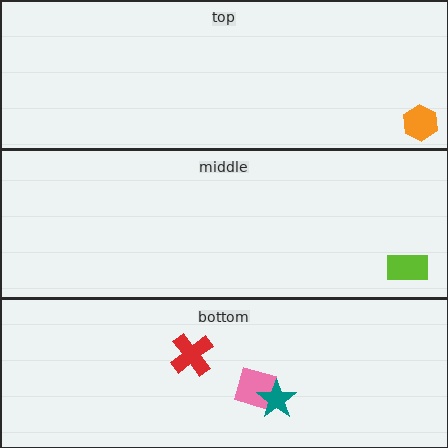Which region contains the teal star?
The bottom region.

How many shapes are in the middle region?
1.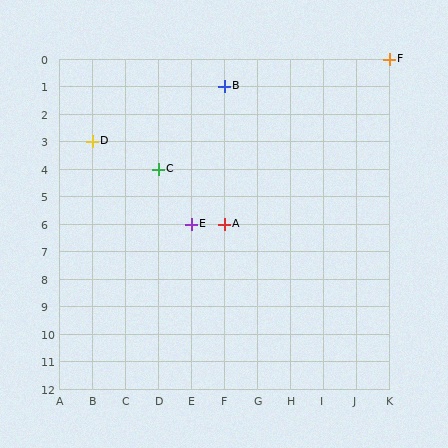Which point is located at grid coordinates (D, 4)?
Point C is at (D, 4).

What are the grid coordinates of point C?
Point C is at grid coordinates (D, 4).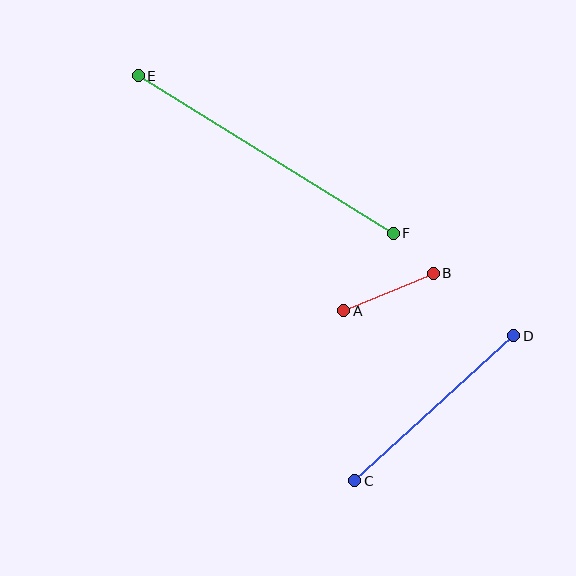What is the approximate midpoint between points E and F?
The midpoint is at approximately (266, 154) pixels.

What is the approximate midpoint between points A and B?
The midpoint is at approximately (389, 292) pixels.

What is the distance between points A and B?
The distance is approximately 97 pixels.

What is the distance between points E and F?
The distance is approximately 300 pixels.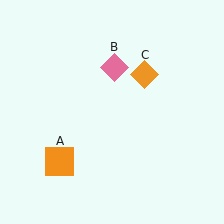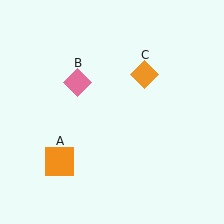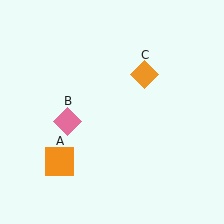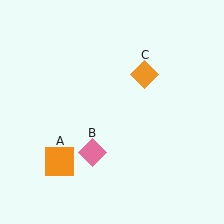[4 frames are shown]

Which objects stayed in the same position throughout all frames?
Orange square (object A) and orange diamond (object C) remained stationary.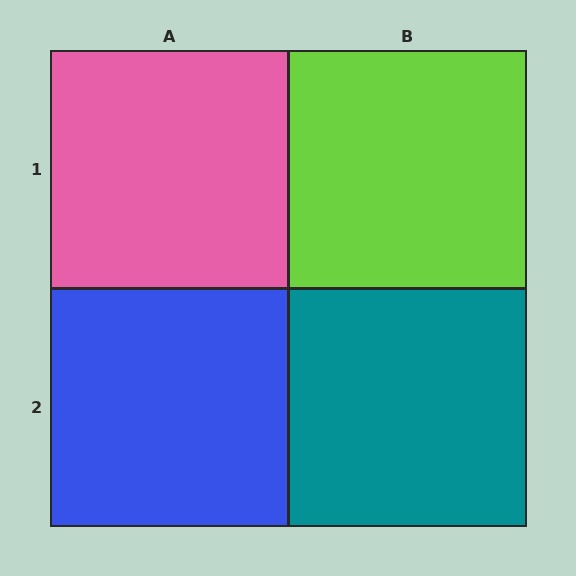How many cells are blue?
1 cell is blue.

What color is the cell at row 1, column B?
Lime.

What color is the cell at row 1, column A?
Pink.